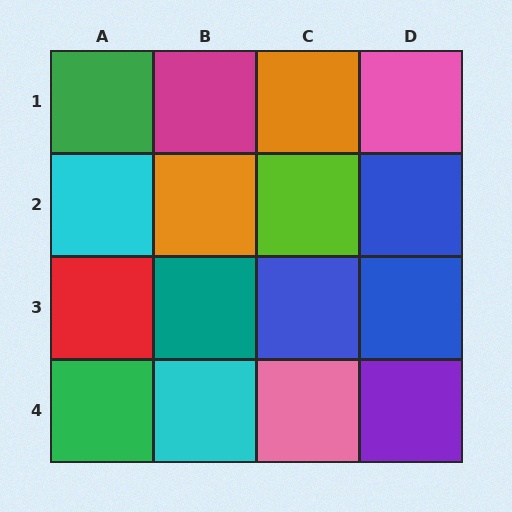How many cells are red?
1 cell is red.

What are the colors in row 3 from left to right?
Red, teal, blue, blue.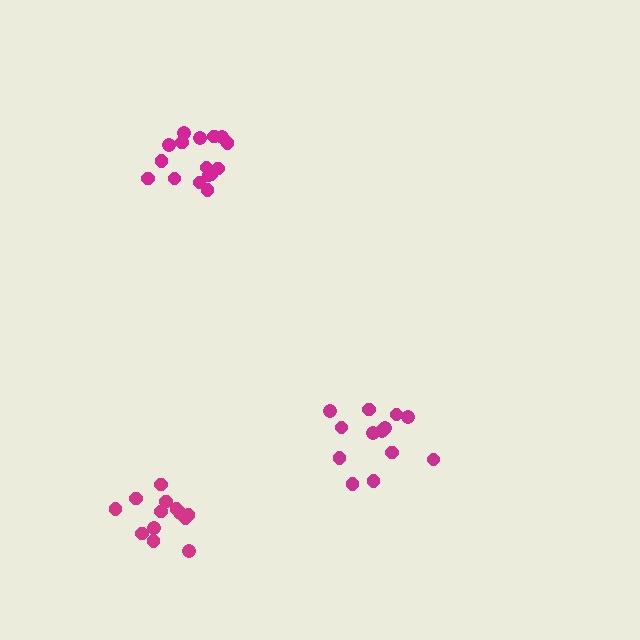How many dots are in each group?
Group 1: 16 dots, Group 2: 13 dots, Group 3: 13 dots (42 total).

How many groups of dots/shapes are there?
There are 3 groups.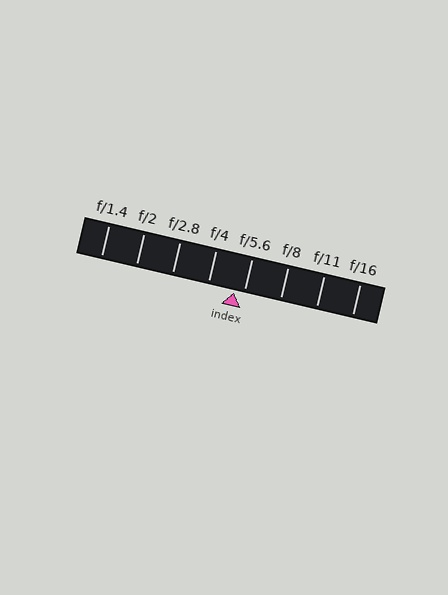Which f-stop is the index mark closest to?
The index mark is closest to f/5.6.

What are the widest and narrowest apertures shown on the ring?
The widest aperture shown is f/1.4 and the narrowest is f/16.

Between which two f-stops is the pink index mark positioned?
The index mark is between f/4 and f/5.6.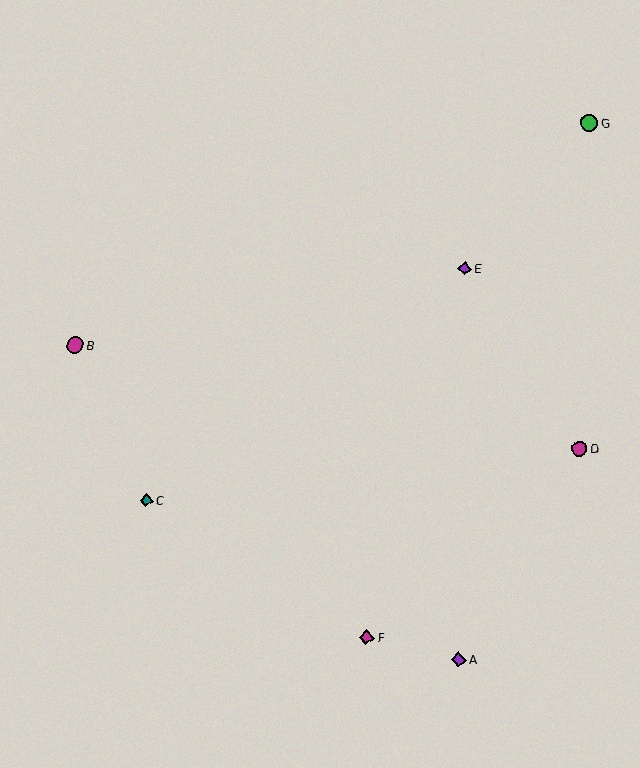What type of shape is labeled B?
Shape B is a magenta circle.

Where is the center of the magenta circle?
The center of the magenta circle is at (75, 345).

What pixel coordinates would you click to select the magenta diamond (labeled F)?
Click at (367, 637) to select the magenta diamond F.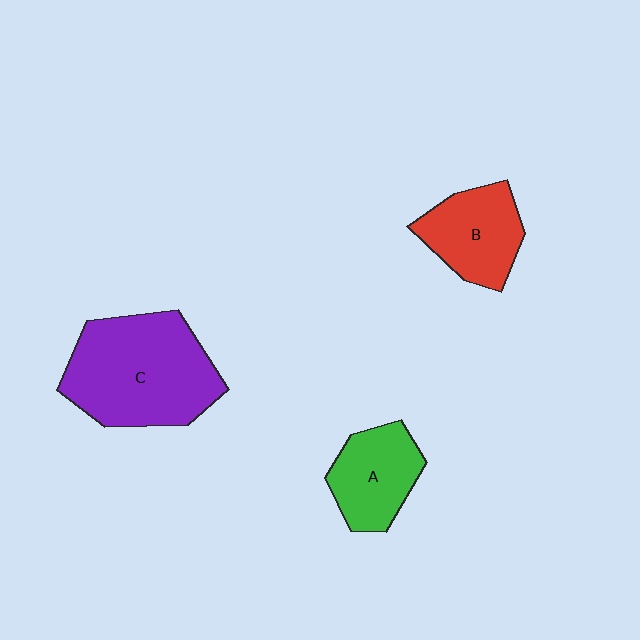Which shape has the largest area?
Shape C (purple).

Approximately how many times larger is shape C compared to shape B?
Approximately 1.8 times.